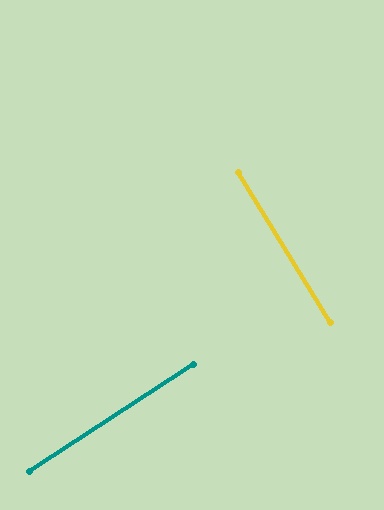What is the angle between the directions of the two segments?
Approximately 88 degrees.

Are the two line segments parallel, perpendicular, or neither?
Perpendicular — they meet at approximately 88°.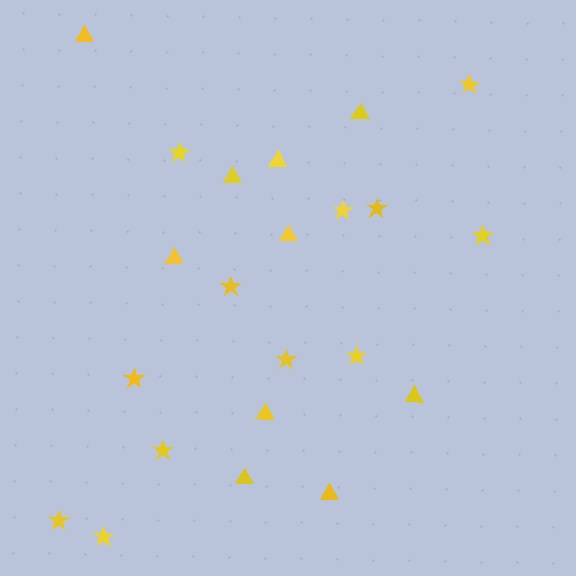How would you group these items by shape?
There are 2 groups: one group of stars (12) and one group of triangles (10).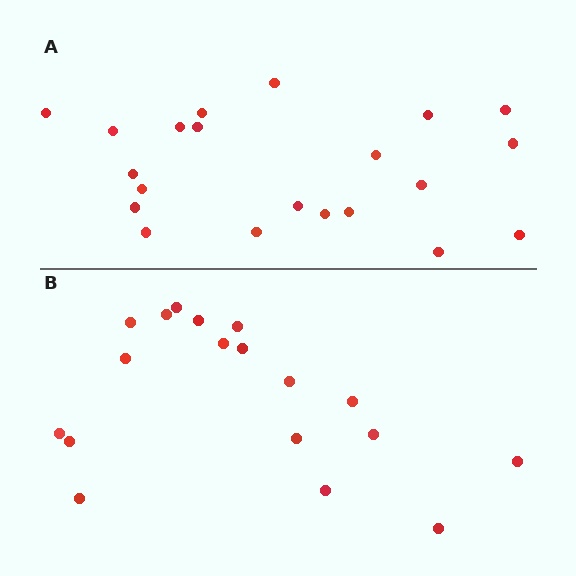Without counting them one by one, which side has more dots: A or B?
Region A (the top region) has more dots.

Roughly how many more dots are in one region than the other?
Region A has just a few more — roughly 2 or 3 more dots than region B.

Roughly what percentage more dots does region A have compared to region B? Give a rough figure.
About 15% more.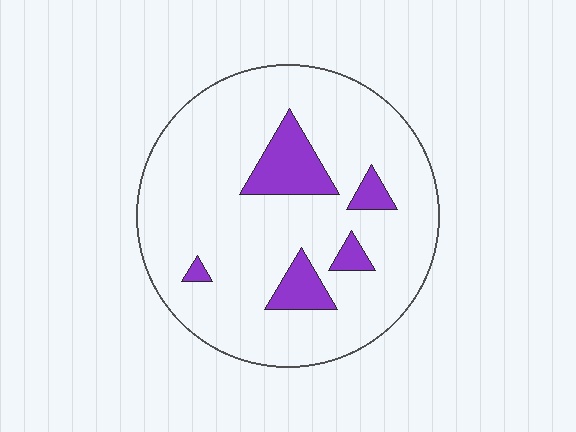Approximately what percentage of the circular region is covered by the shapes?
Approximately 15%.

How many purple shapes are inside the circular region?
5.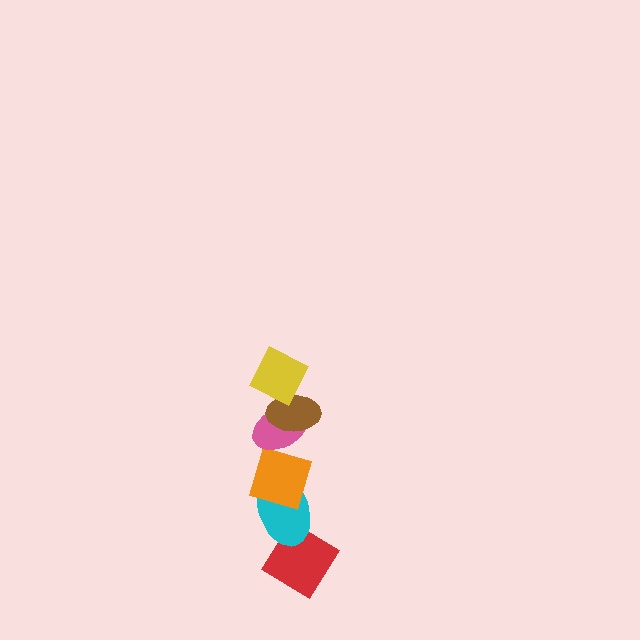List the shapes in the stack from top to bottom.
From top to bottom: the yellow square, the brown ellipse, the pink ellipse, the orange diamond, the cyan ellipse, the red diamond.